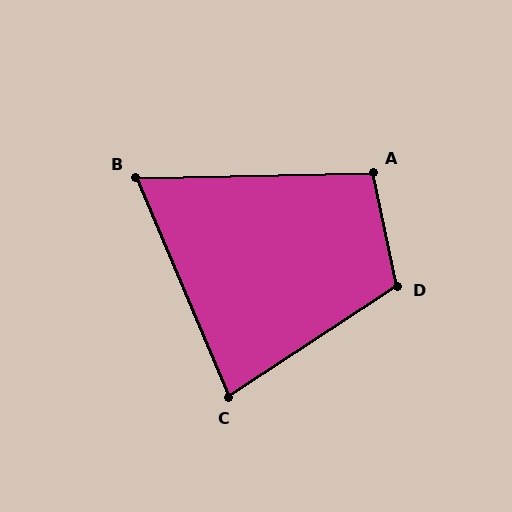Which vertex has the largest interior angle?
D, at approximately 112 degrees.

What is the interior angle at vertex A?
Approximately 101 degrees (obtuse).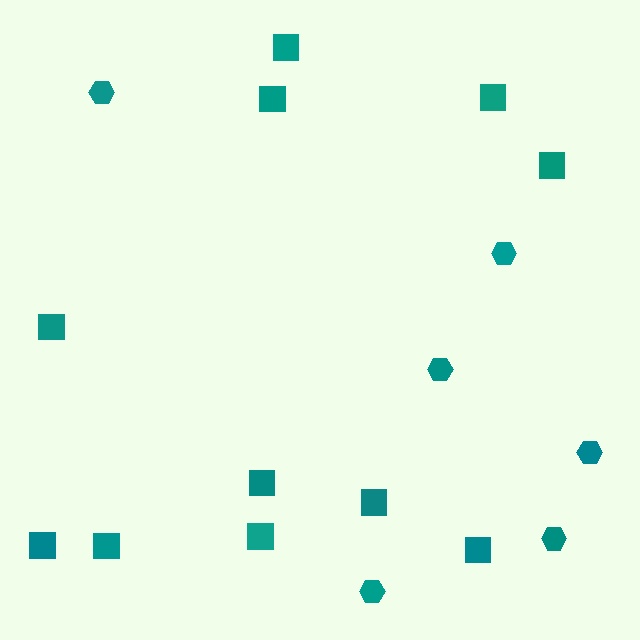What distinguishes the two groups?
There are 2 groups: one group of hexagons (6) and one group of squares (11).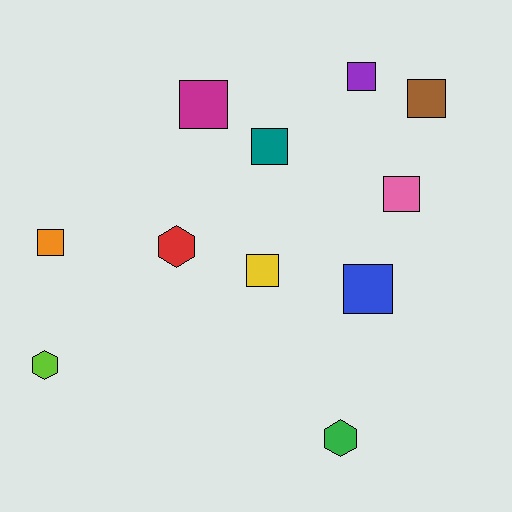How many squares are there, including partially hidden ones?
There are 8 squares.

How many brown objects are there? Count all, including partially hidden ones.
There is 1 brown object.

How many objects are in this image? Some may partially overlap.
There are 11 objects.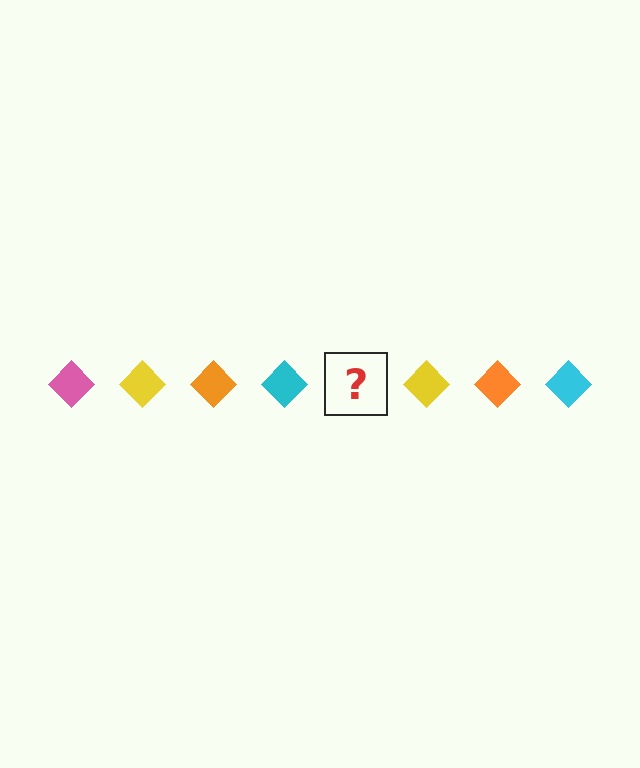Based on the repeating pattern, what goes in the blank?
The blank should be a pink diamond.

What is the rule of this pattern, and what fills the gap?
The rule is that the pattern cycles through pink, yellow, orange, cyan diamonds. The gap should be filled with a pink diamond.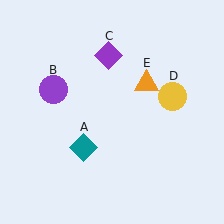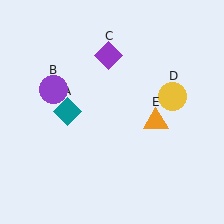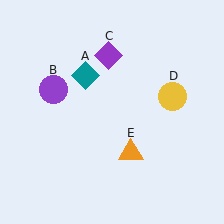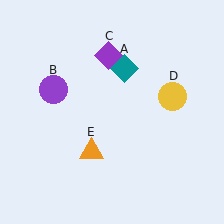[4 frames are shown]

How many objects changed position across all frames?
2 objects changed position: teal diamond (object A), orange triangle (object E).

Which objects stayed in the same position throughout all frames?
Purple circle (object B) and purple diamond (object C) and yellow circle (object D) remained stationary.